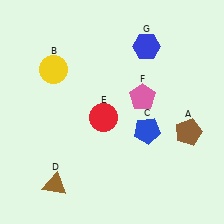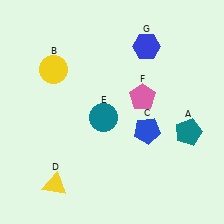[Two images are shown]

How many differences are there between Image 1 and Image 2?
There are 3 differences between the two images.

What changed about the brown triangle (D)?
In Image 1, D is brown. In Image 2, it changed to yellow.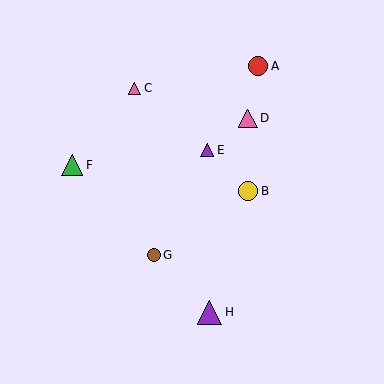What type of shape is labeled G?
Shape G is a brown circle.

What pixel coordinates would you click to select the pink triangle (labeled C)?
Click at (135, 88) to select the pink triangle C.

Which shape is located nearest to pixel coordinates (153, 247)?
The brown circle (labeled G) at (154, 255) is nearest to that location.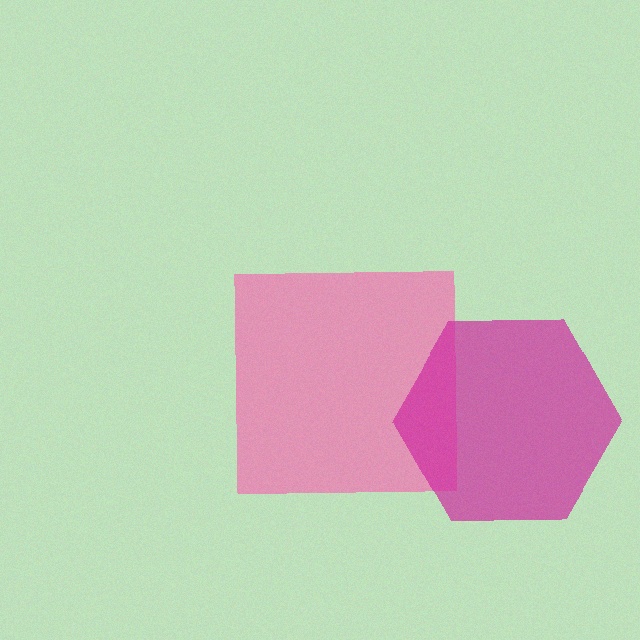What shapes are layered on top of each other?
The layered shapes are: a pink square, a magenta hexagon.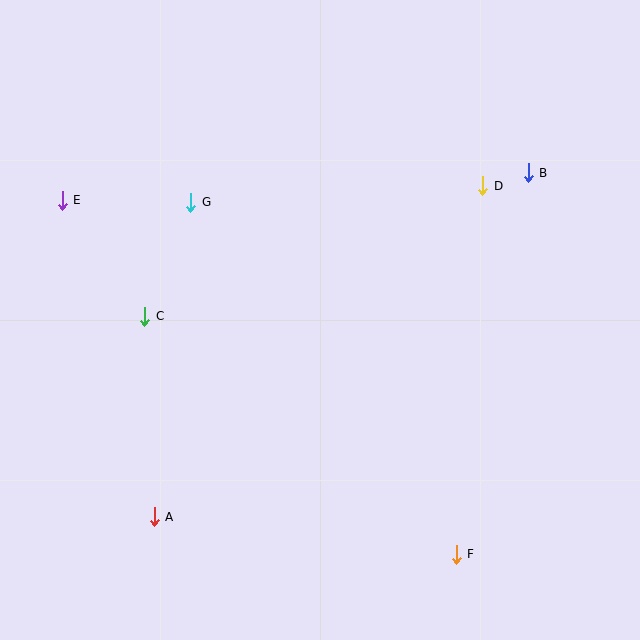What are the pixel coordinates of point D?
Point D is at (483, 186).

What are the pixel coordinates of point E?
Point E is at (62, 200).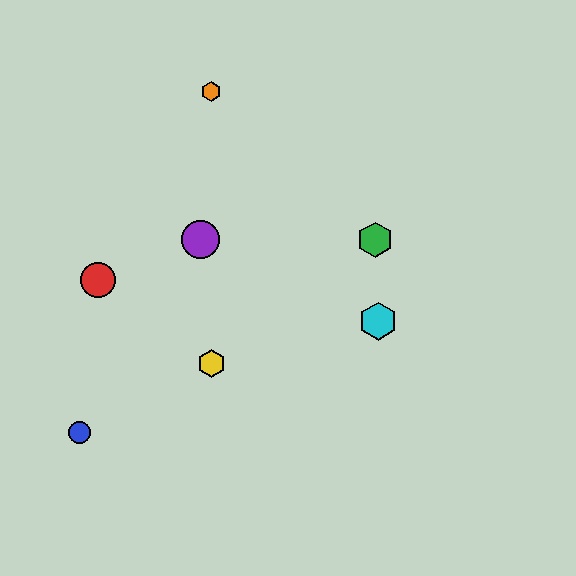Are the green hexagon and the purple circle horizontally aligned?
Yes, both are at y≈240.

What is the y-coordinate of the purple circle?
The purple circle is at y≈240.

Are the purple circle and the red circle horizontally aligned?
No, the purple circle is at y≈240 and the red circle is at y≈280.